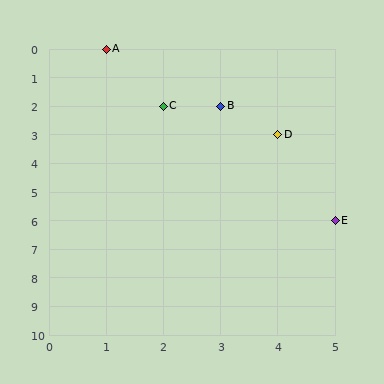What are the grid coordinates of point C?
Point C is at grid coordinates (2, 2).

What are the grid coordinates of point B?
Point B is at grid coordinates (3, 2).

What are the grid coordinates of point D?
Point D is at grid coordinates (4, 3).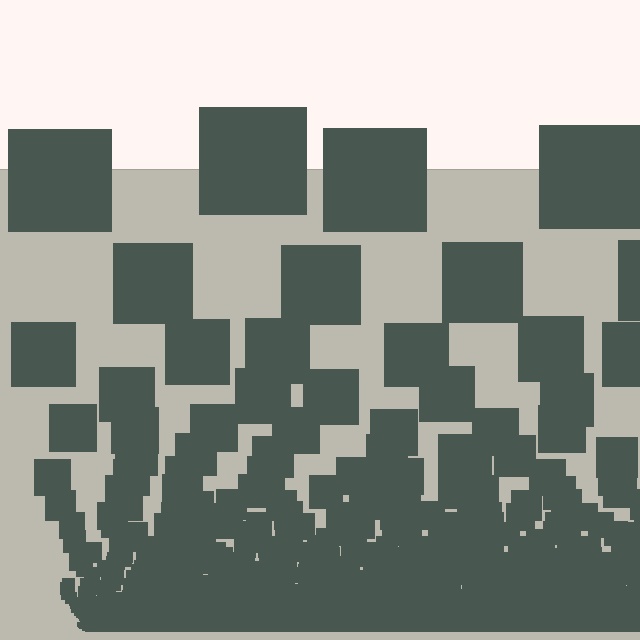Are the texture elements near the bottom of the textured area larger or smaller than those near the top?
Smaller. The gradient is inverted — elements near the bottom are smaller and denser.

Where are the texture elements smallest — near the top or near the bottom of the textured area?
Near the bottom.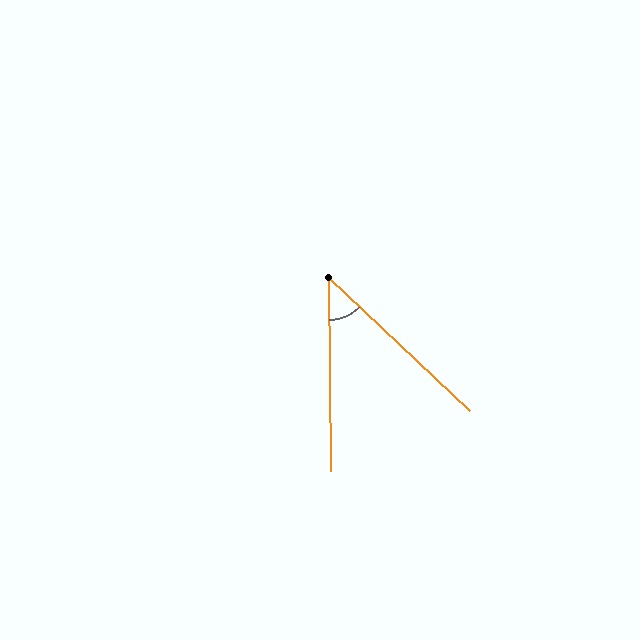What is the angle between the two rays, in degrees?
Approximately 46 degrees.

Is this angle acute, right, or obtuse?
It is acute.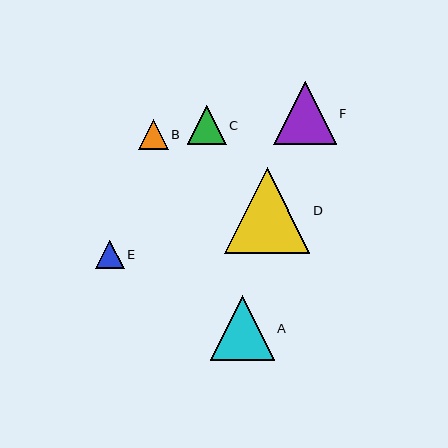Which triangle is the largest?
Triangle D is the largest with a size of approximately 86 pixels.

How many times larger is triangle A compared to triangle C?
Triangle A is approximately 1.6 times the size of triangle C.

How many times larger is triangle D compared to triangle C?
Triangle D is approximately 2.2 times the size of triangle C.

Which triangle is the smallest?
Triangle E is the smallest with a size of approximately 28 pixels.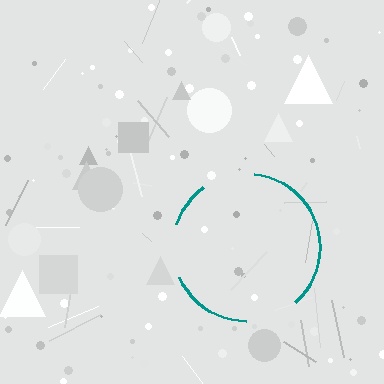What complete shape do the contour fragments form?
The contour fragments form a circle.